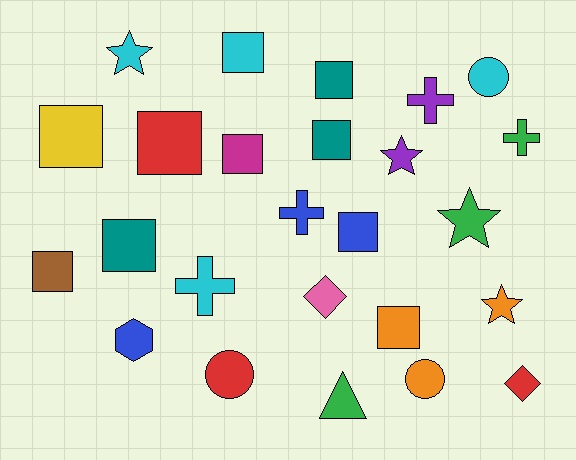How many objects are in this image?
There are 25 objects.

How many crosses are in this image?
There are 4 crosses.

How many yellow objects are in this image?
There is 1 yellow object.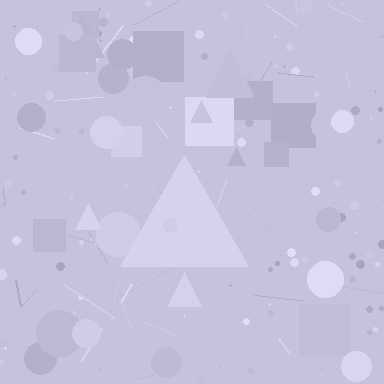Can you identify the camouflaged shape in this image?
The camouflaged shape is a triangle.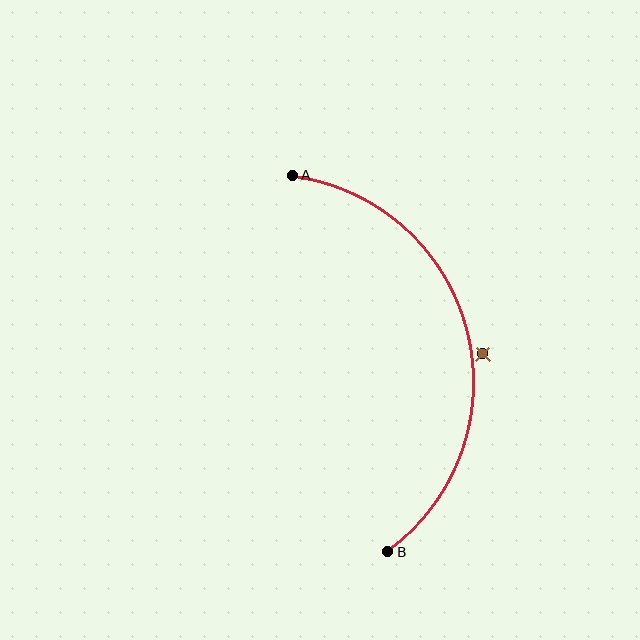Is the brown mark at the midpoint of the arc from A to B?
No — the brown mark does not lie on the arc at all. It sits slightly outside the curve.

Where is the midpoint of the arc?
The arc midpoint is the point on the curve farthest from the straight line joining A and B. It sits to the right of that line.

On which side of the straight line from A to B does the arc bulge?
The arc bulges to the right of the straight line connecting A and B.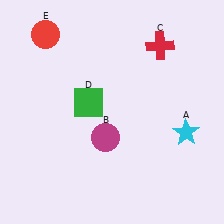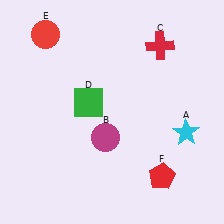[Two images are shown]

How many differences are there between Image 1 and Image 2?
There is 1 difference between the two images.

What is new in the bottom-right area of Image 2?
A red pentagon (F) was added in the bottom-right area of Image 2.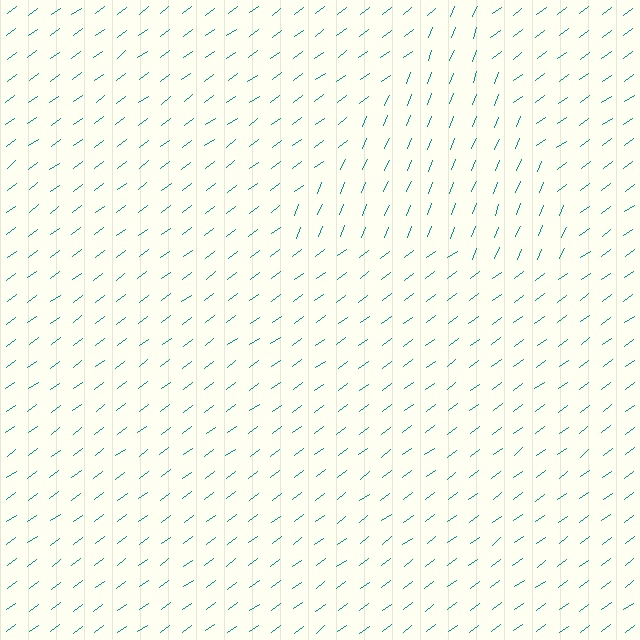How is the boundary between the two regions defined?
The boundary is defined purely by a change in line orientation (approximately 31 degrees difference). All lines are the same color and thickness.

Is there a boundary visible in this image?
Yes, there is a texture boundary formed by a change in line orientation.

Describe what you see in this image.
The image is filled with small teal line segments. A triangle region in the image has lines oriented differently from the surrounding lines, creating a visible texture boundary.